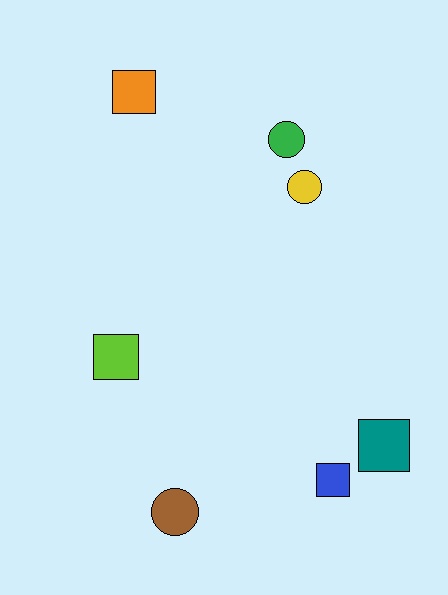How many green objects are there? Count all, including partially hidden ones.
There is 1 green object.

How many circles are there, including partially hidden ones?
There are 3 circles.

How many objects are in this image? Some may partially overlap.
There are 7 objects.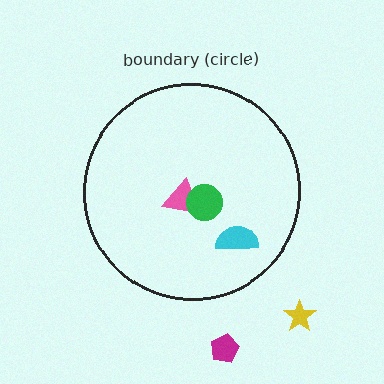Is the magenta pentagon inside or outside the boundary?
Outside.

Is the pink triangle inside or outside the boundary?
Inside.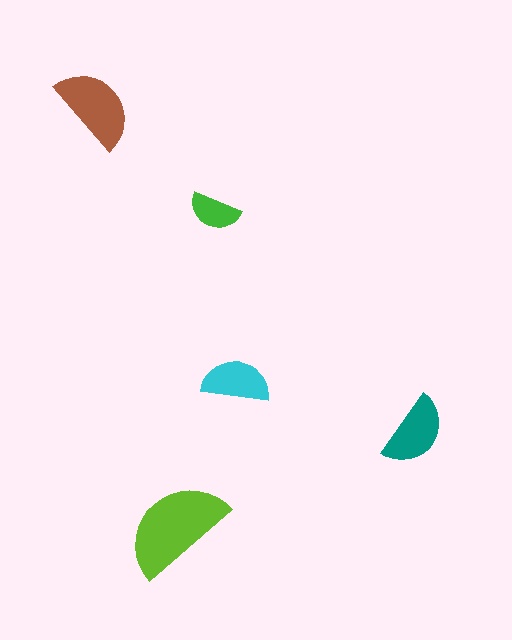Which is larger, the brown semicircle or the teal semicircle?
The brown one.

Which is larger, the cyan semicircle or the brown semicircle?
The brown one.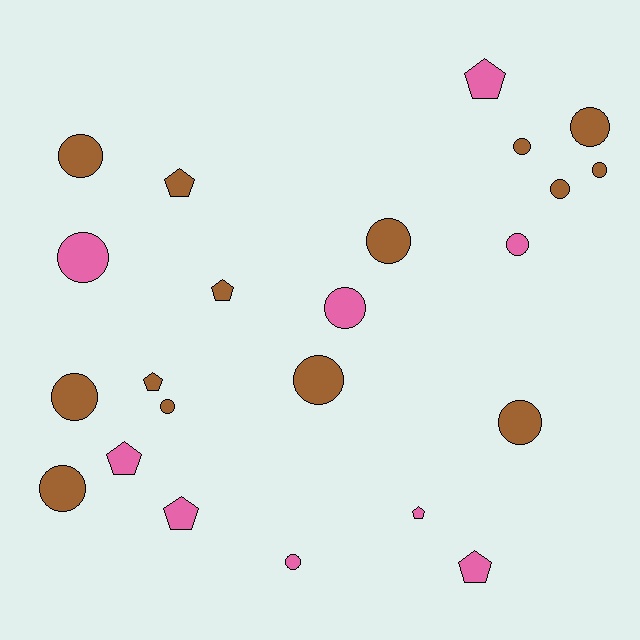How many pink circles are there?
There are 4 pink circles.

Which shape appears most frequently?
Circle, with 15 objects.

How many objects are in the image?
There are 23 objects.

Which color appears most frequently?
Brown, with 14 objects.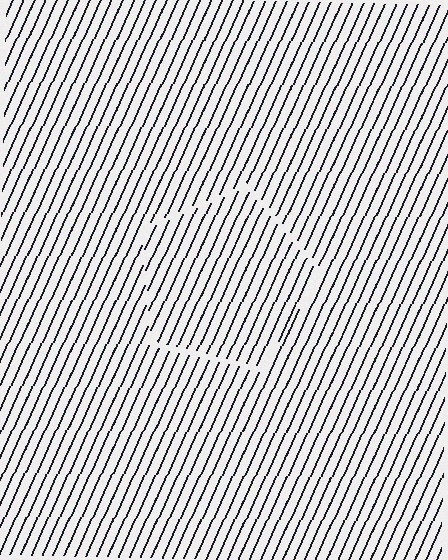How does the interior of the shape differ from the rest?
The interior of the shape contains the same grating, shifted by half a period — the contour is defined by the phase discontinuity where line-ends from the inner and outer gratings abut.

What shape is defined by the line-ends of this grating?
An illusory pentagon. The interior of the shape contains the same grating, shifted by half a period — the contour is defined by the phase discontinuity where line-ends from the inner and outer gratings abut.